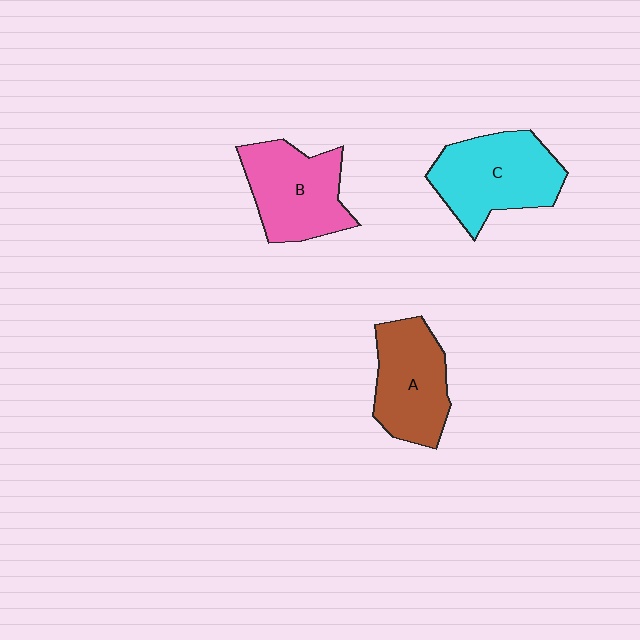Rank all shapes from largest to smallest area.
From largest to smallest: C (cyan), B (pink), A (brown).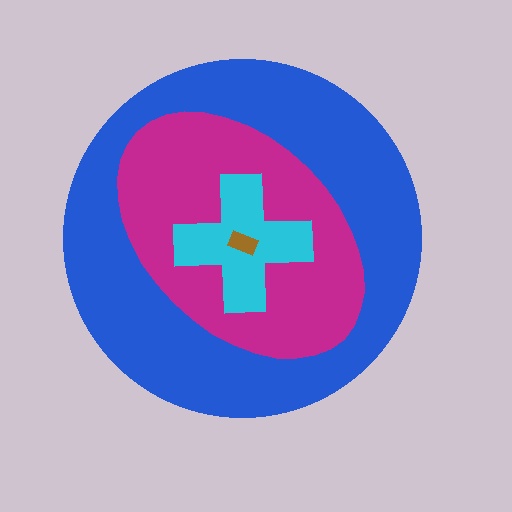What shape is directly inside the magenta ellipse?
The cyan cross.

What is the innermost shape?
The brown rectangle.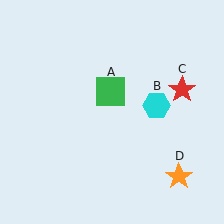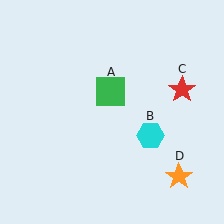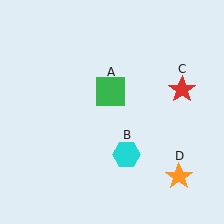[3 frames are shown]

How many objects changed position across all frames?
1 object changed position: cyan hexagon (object B).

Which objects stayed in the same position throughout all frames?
Green square (object A) and red star (object C) and orange star (object D) remained stationary.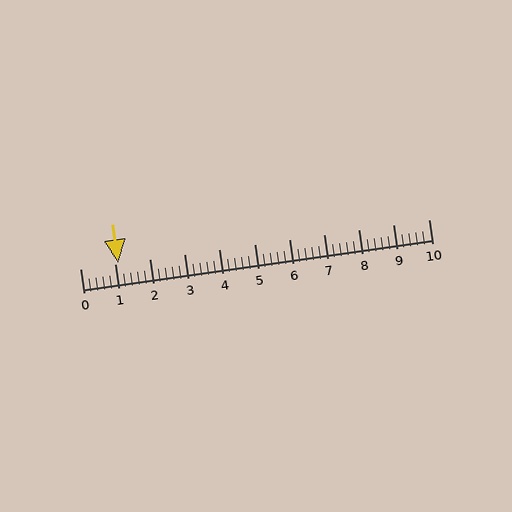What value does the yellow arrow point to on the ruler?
The yellow arrow points to approximately 1.1.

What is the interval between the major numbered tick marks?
The major tick marks are spaced 1 units apart.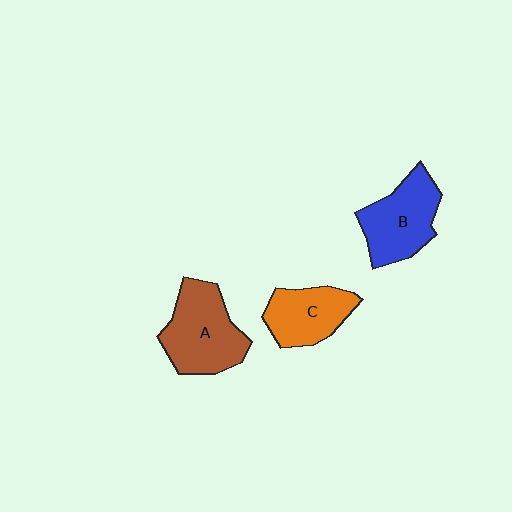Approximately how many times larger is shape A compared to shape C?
Approximately 1.4 times.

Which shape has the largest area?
Shape A (brown).